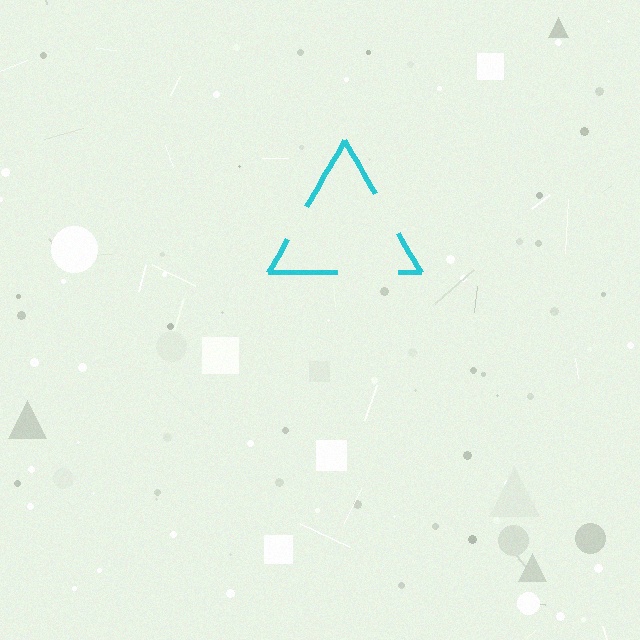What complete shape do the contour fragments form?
The contour fragments form a triangle.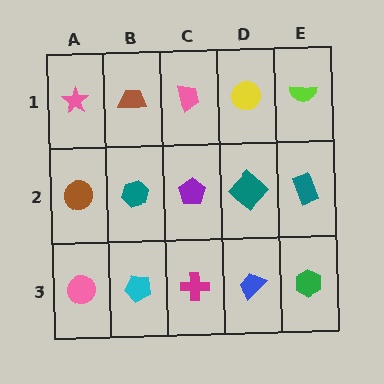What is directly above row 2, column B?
A brown trapezoid.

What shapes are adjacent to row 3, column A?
A brown circle (row 2, column A), a cyan pentagon (row 3, column B).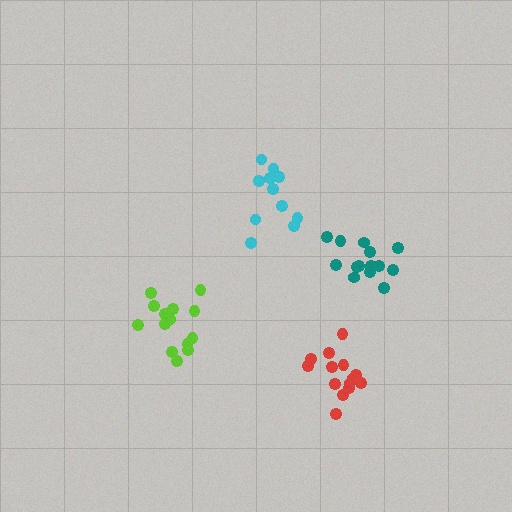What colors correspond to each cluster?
The clusters are colored: lime, cyan, red, teal.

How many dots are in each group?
Group 1: 14 dots, Group 2: 11 dots, Group 3: 14 dots, Group 4: 14 dots (53 total).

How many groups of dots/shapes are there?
There are 4 groups.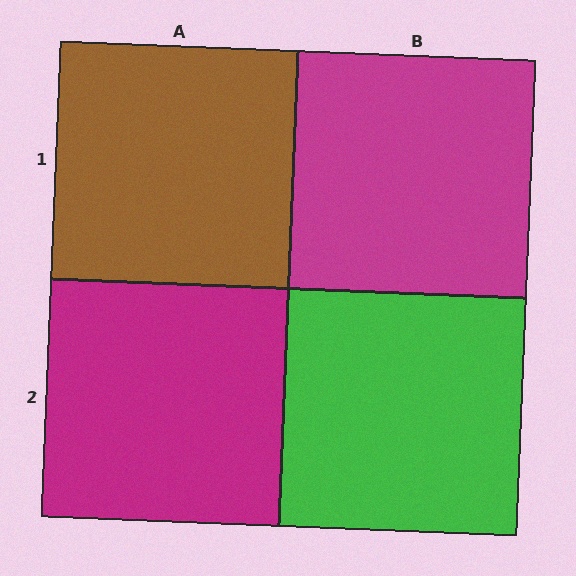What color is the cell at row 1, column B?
Magenta.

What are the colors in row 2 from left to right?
Magenta, green.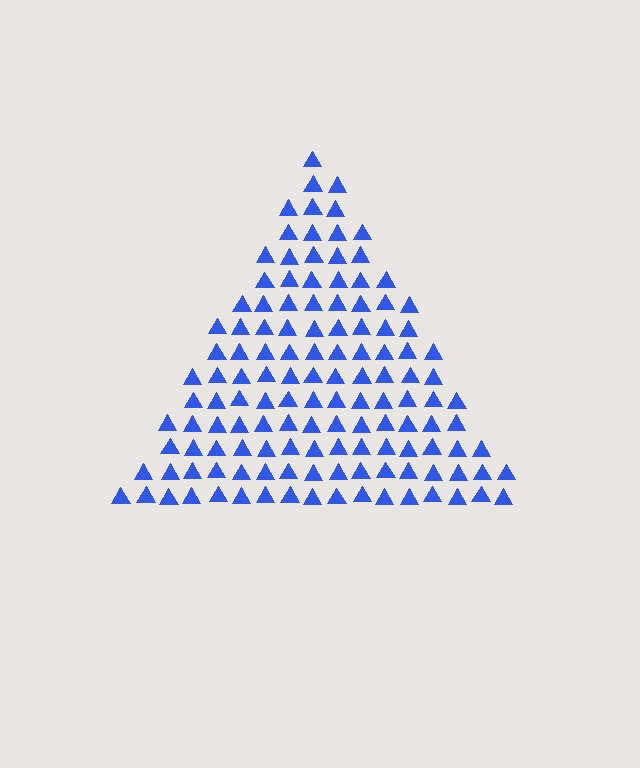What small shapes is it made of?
It is made of small triangles.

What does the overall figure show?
The overall figure shows a triangle.